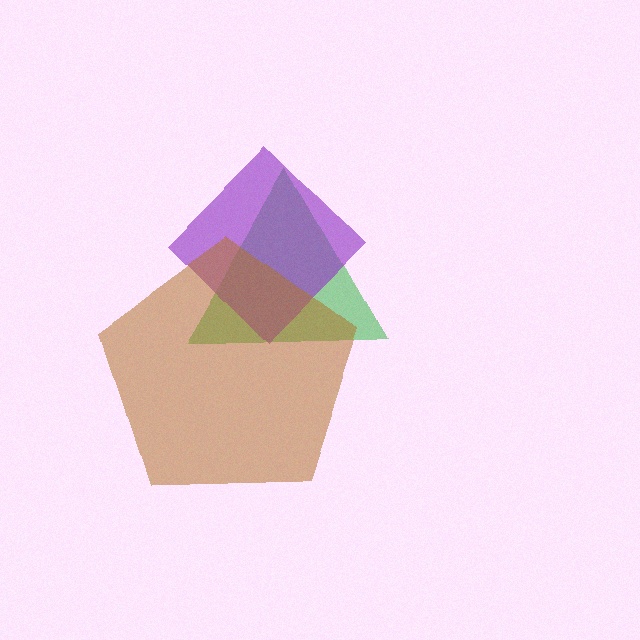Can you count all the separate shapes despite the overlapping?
Yes, there are 3 separate shapes.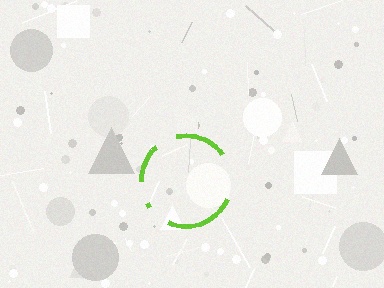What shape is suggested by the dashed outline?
The dashed outline suggests a circle.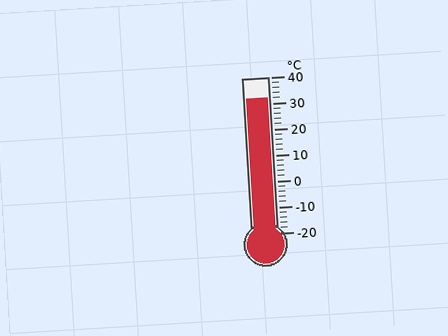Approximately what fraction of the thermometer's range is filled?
The thermometer is filled to approximately 85% of its range.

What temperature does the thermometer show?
The thermometer shows approximately 32°C.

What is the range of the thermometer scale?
The thermometer scale ranges from -20°C to 40°C.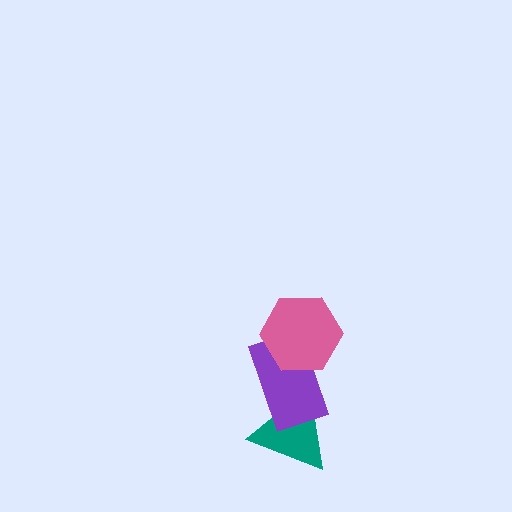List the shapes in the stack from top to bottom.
From top to bottom: the pink hexagon, the purple rectangle, the teal triangle.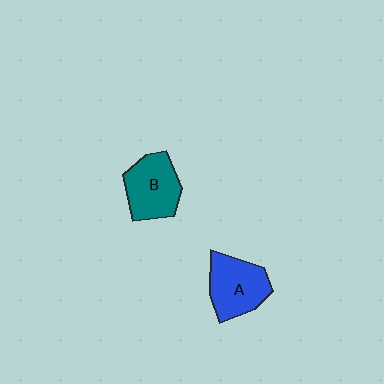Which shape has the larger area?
Shape A (blue).